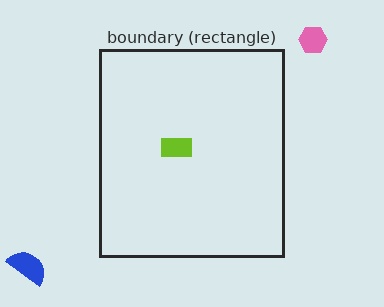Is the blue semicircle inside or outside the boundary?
Outside.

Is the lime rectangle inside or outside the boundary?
Inside.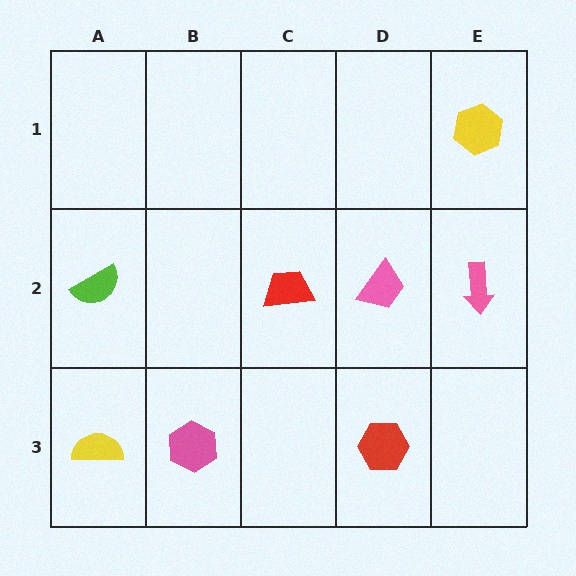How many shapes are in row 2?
4 shapes.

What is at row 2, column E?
A pink arrow.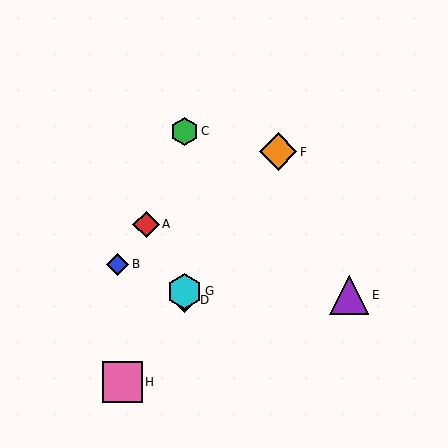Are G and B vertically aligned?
No, G is at x≈184 and B is at x≈118.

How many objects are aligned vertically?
3 objects (C, D, G) are aligned vertically.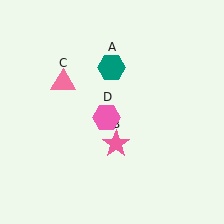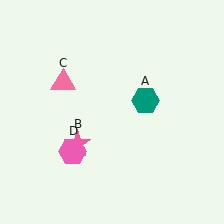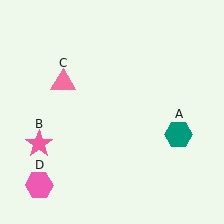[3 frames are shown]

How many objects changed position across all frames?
3 objects changed position: teal hexagon (object A), pink star (object B), pink hexagon (object D).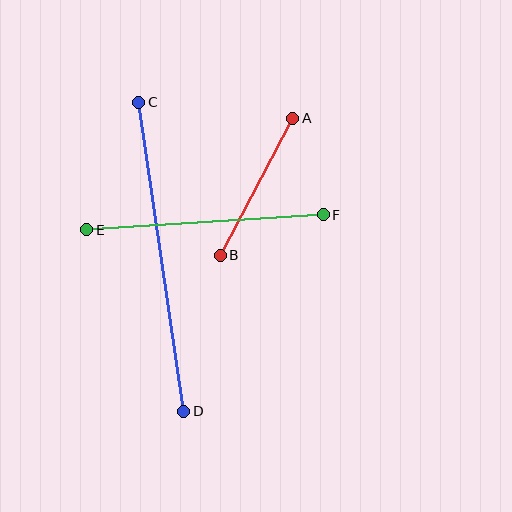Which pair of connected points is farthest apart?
Points C and D are farthest apart.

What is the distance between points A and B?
The distance is approximately 155 pixels.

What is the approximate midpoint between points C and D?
The midpoint is at approximately (161, 257) pixels.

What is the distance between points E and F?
The distance is approximately 237 pixels.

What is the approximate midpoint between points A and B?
The midpoint is at approximately (257, 187) pixels.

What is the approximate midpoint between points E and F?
The midpoint is at approximately (205, 222) pixels.